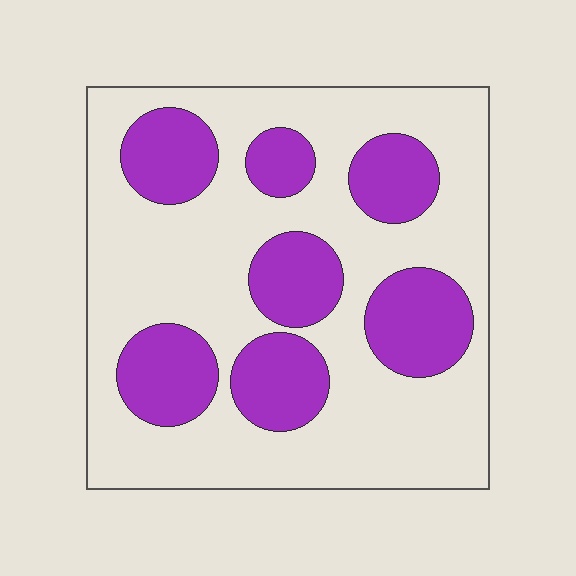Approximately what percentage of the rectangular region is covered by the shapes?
Approximately 30%.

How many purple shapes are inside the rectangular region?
7.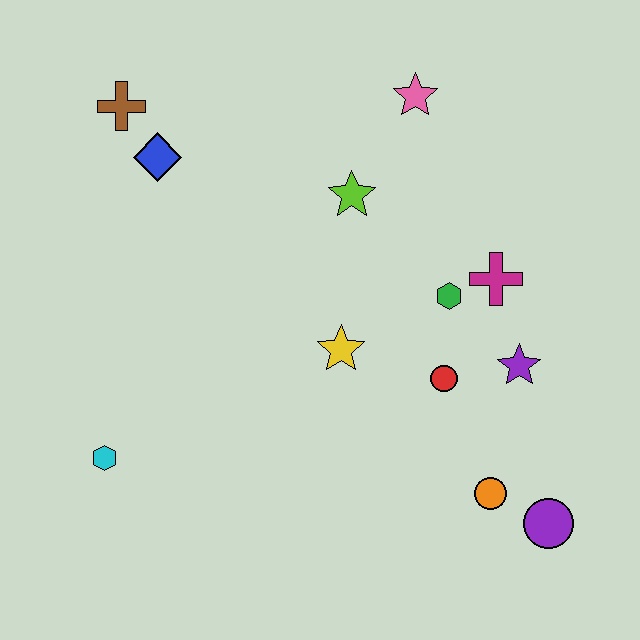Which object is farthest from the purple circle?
The brown cross is farthest from the purple circle.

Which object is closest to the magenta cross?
The green hexagon is closest to the magenta cross.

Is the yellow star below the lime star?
Yes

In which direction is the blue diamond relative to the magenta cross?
The blue diamond is to the left of the magenta cross.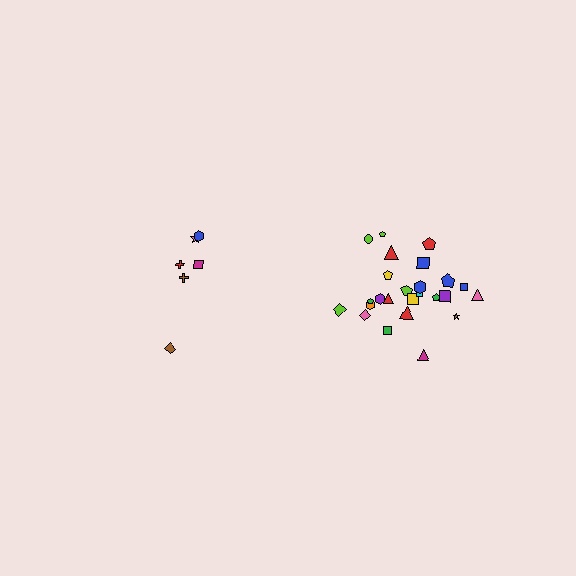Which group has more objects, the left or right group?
The right group.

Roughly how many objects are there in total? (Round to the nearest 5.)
Roughly 30 objects in total.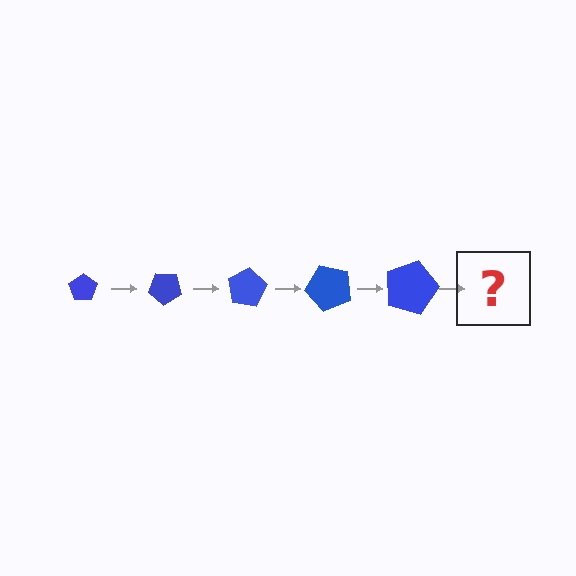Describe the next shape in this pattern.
It should be a pentagon, larger than the previous one and rotated 200 degrees from the start.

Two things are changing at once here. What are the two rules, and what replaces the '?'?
The two rules are that the pentagon grows larger each step and it rotates 40 degrees each step. The '?' should be a pentagon, larger than the previous one and rotated 200 degrees from the start.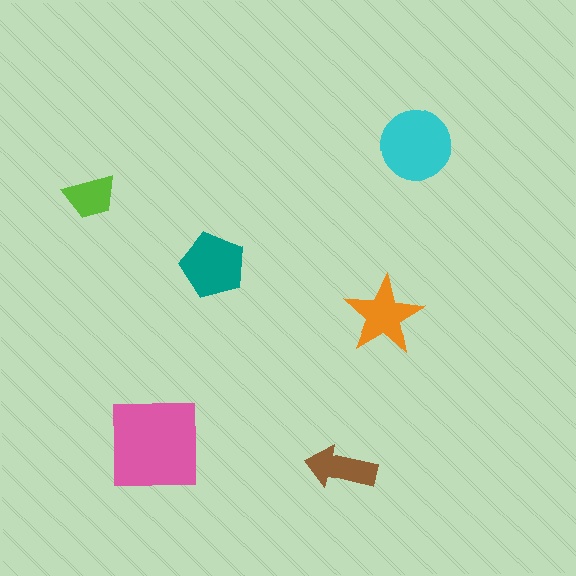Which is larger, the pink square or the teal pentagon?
The pink square.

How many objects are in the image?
There are 6 objects in the image.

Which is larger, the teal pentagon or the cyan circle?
The cyan circle.